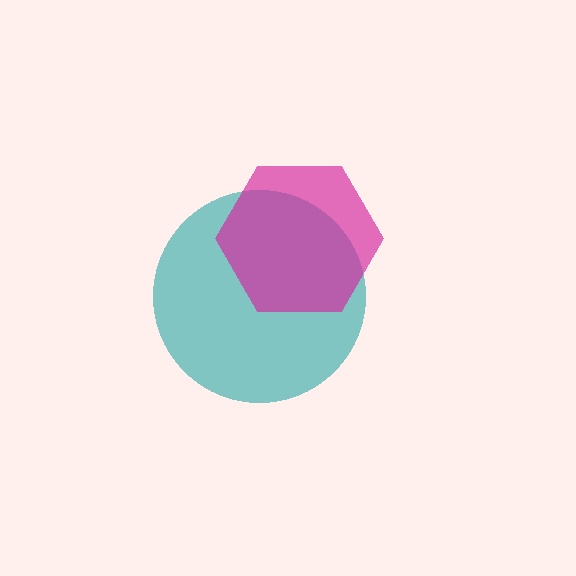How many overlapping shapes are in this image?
There are 2 overlapping shapes in the image.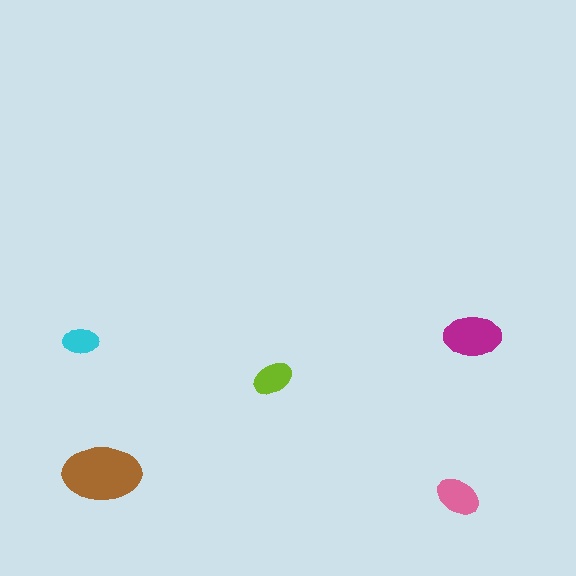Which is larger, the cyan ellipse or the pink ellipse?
The pink one.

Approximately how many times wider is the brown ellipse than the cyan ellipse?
About 2 times wider.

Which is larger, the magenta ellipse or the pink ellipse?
The magenta one.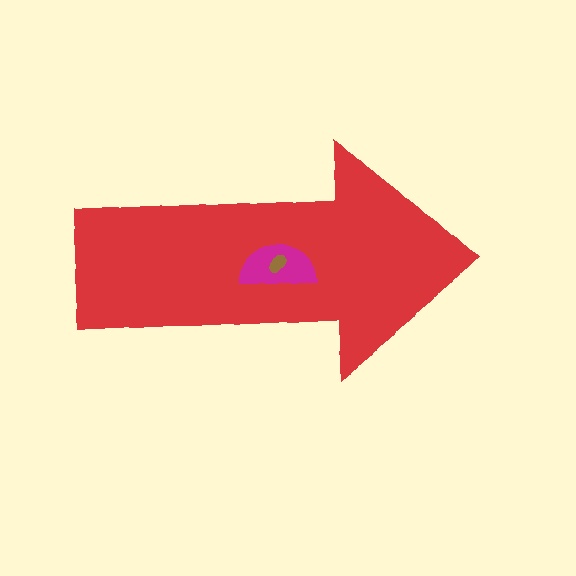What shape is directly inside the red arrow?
The magenta semicircle.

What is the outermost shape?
The red arrow.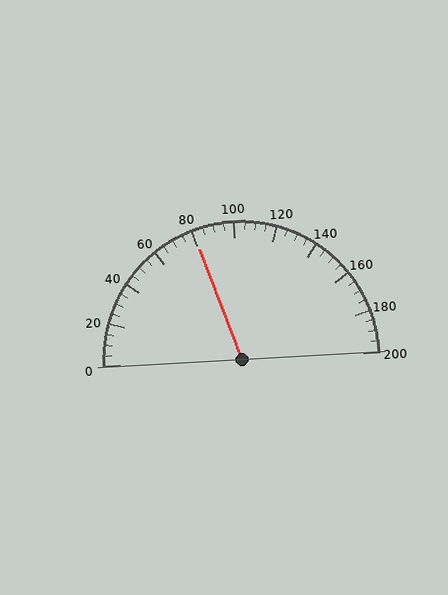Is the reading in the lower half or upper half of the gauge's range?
The reading is in the lower half of the range (0 to 200).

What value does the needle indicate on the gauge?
The needle indicates approximately 80.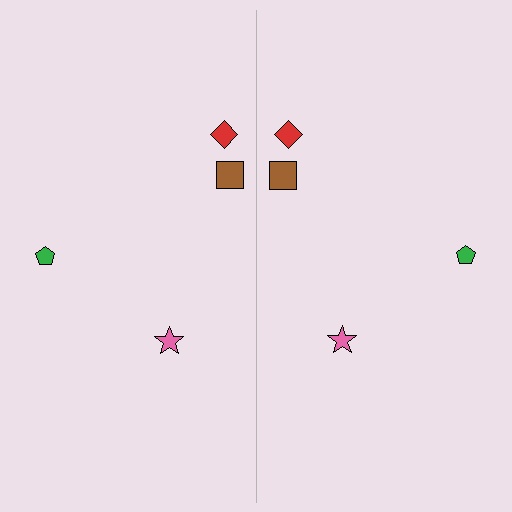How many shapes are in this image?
There are 8 shapes in this image.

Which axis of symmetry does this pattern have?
The pattern has a vertical axis of symmetry running through the center of the image.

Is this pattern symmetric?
Yes, this pattern has bilateral (reflection) symmetry.